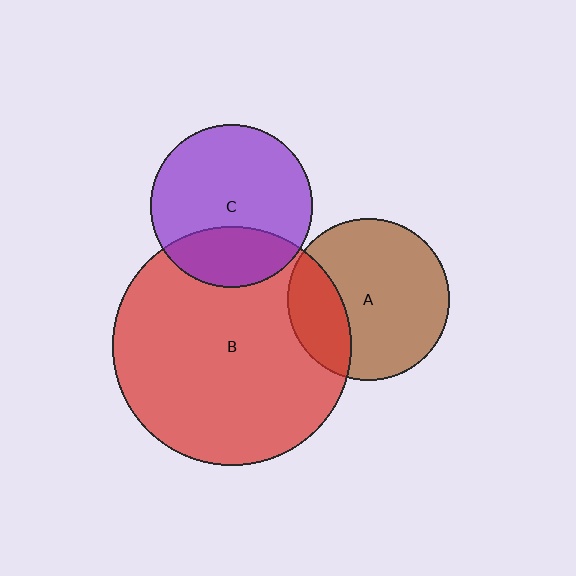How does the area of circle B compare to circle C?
Approximately 2.2 times.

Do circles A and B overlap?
Yes.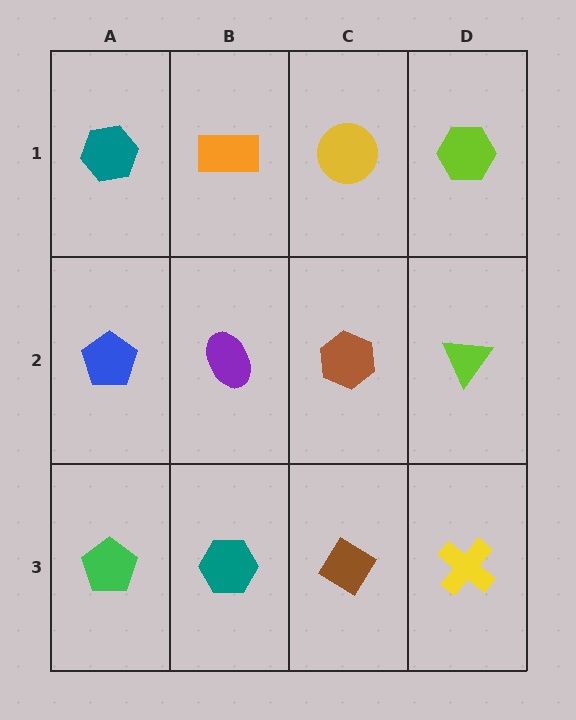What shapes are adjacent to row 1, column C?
A brown hexagon (row 2, column C), an orange rectangle (row 1, column B), a lime hexagon (row 1, column D).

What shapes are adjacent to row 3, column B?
A purple ellipse (row 2, column B), a green pentagon (row 3, column A), a brown diamond (row 3, column C).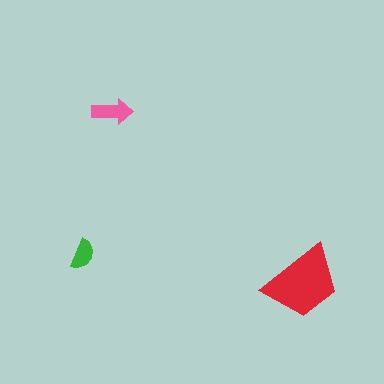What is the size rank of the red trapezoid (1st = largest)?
1st.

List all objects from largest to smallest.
The red trapezoid, the pink arrow, the green semicircle.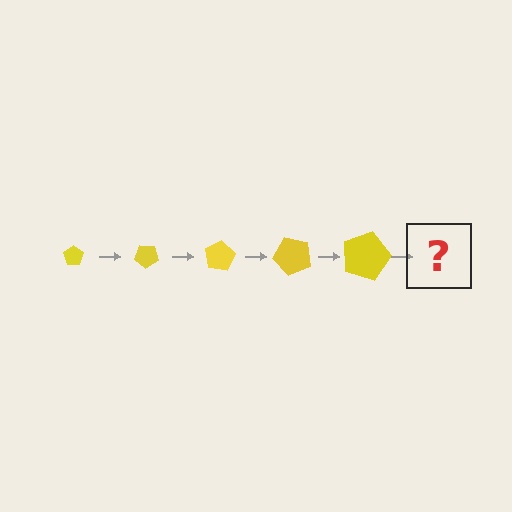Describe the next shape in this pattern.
It should be a pentagon, larger than the previous one and rotated 200 degrees from the start.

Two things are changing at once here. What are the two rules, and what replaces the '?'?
The two rules are that the pentagon grows larger each step and it rotates 40 degrees each step. The '?' should be a pentagon, larger than the previous one and rotated 200 degrees from the start.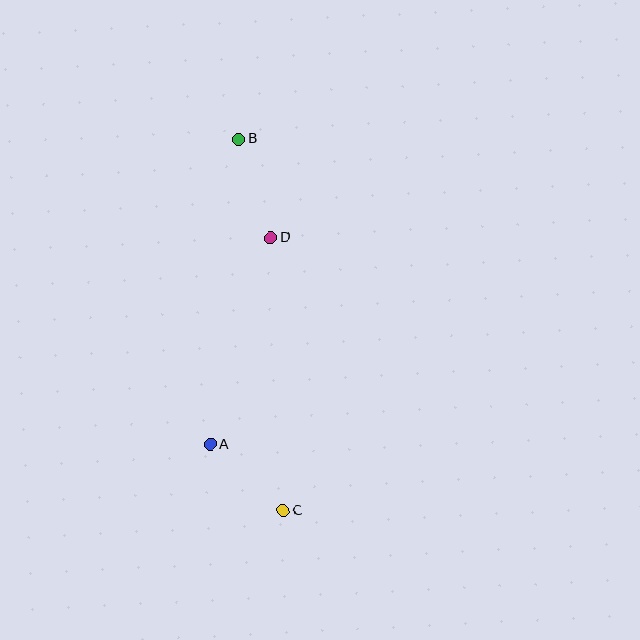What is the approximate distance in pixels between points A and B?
The distance between A and B is approximately 307 pixels.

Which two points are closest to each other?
Points A and C are closest to each other.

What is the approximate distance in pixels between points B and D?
The distance between B and D is approximately 104 pixels.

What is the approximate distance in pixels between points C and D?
The distance between C and D is approximately 274 pixels.